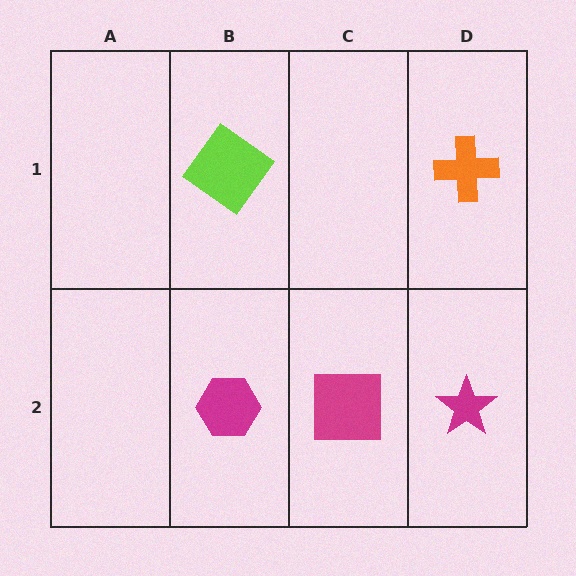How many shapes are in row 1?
2 shapes.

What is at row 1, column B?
A lime diamond.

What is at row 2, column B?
A magenta hexagon.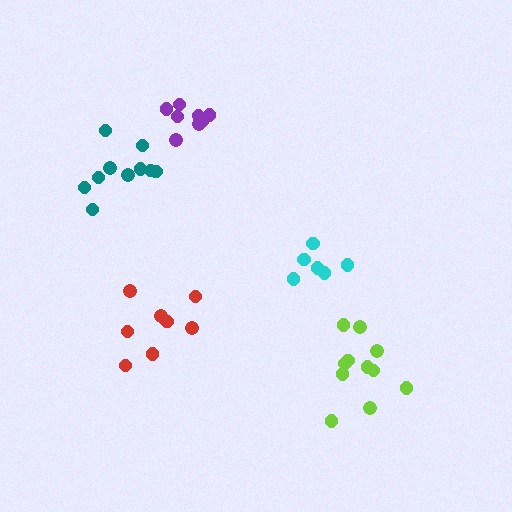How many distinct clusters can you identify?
There are 5 distinct clusters.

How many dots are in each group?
Group 1: 8 dots, Group 2: 10 dots, Group 3: 6 dots, Group 4: 9 dots, Group 5: 11 dots (44 total).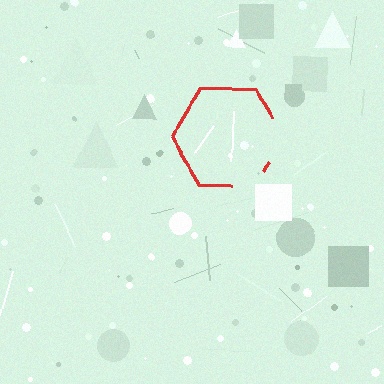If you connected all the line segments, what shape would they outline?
They would outline a hexagon.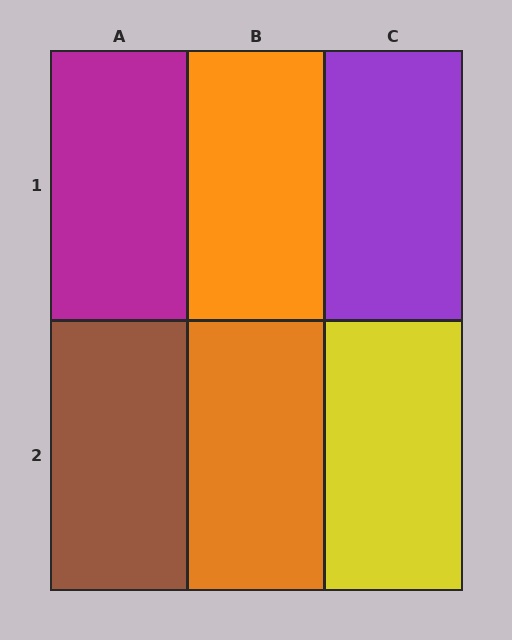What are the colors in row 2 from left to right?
Brown, orange, yellow.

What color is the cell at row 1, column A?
Magenta.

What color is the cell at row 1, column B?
Orange.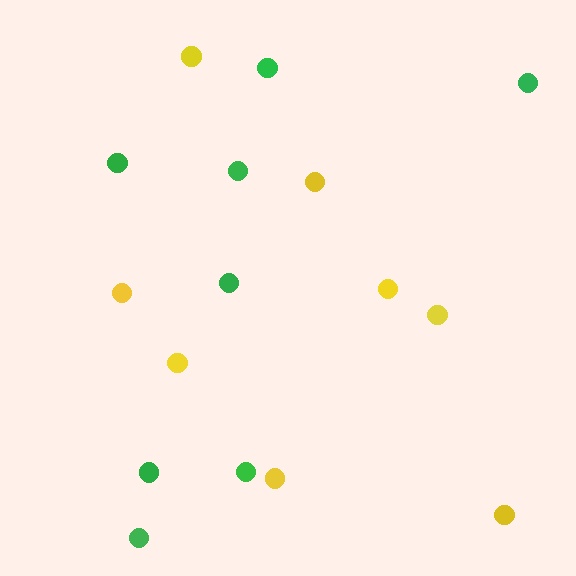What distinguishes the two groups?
There are 2 groups: one group of green circles (8) and one group of yellow circles (8).